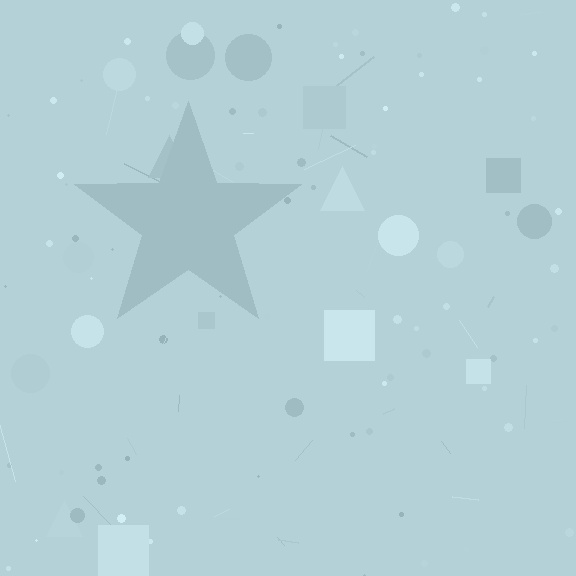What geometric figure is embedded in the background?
A star is embedded in the background.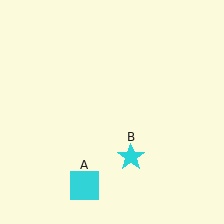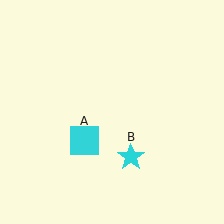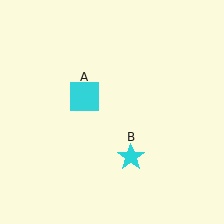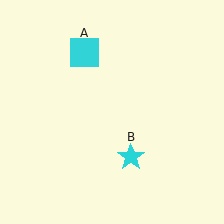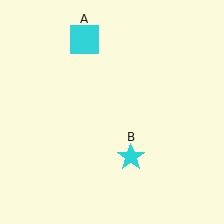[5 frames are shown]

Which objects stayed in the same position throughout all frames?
Cyan star (object B) remained stationary.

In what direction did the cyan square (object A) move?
The cyan square (object A) moved up.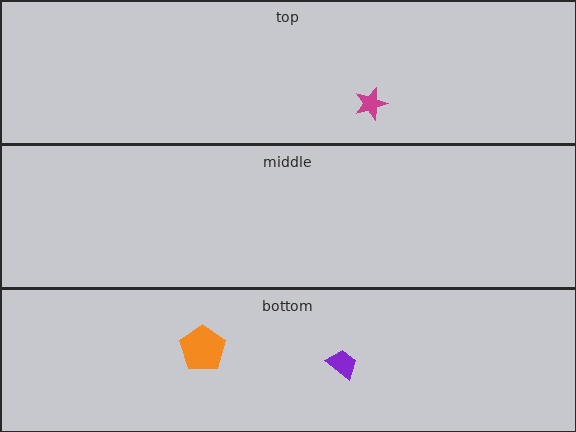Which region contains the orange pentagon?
The bottom region.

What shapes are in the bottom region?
The orange pentagon, the purple trapezoid.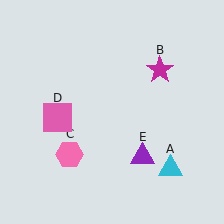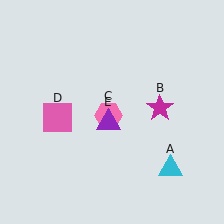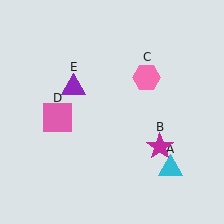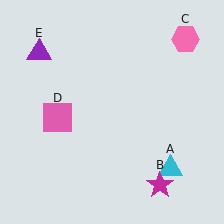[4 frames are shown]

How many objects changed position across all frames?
3 objects changed position: magenta star (object B), pink hexagon (object C), purple triangle (object E).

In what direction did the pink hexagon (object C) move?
The pink hexagon (object C) moved up and to the right.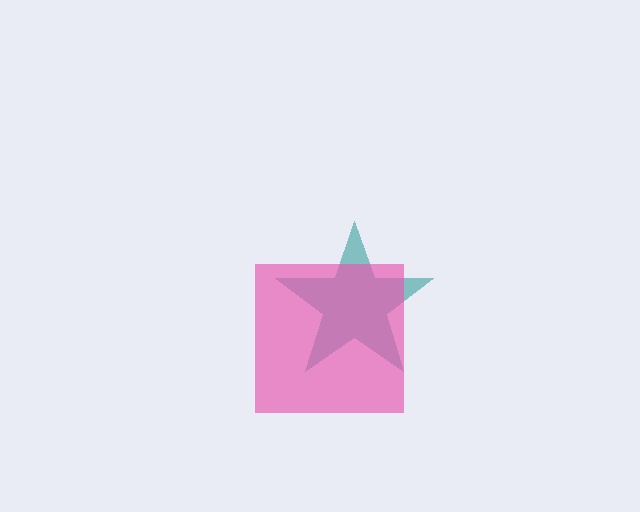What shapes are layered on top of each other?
The layered shapes are: a teal star, a pink square.